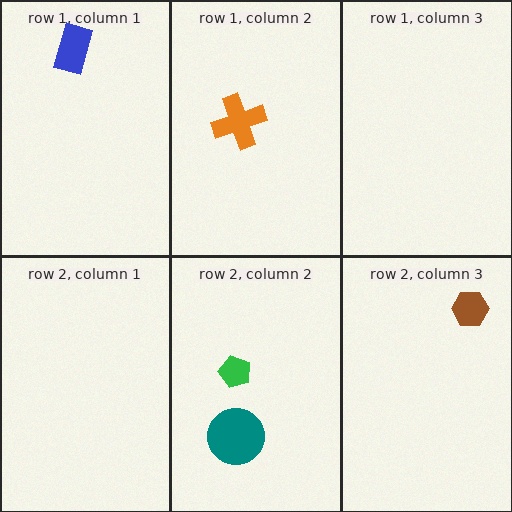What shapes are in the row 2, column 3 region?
The brown hexagon.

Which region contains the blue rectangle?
The row 1, column 1 region.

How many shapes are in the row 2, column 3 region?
1.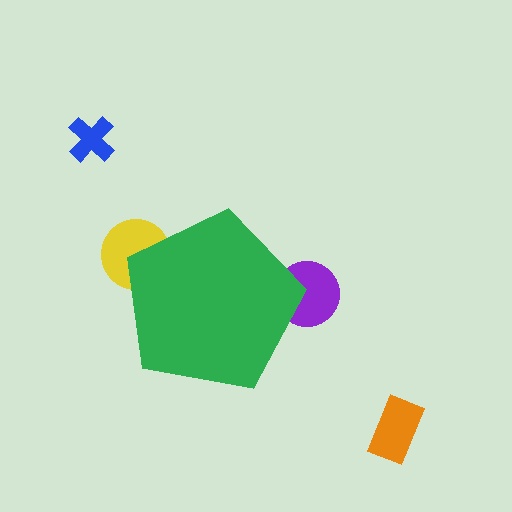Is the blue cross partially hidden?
No, the blue cross is fully visible.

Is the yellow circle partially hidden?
Yes, the yellow circle is partially hidden behind the green pentagon.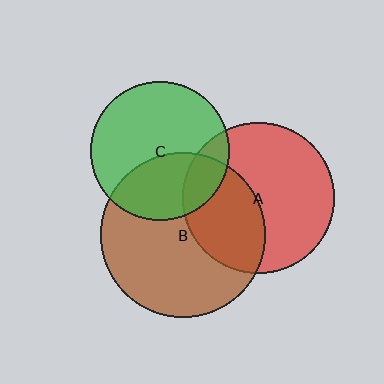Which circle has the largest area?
Circle B (brown).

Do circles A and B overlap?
Yes.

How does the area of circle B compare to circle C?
Approximately 1.4 times.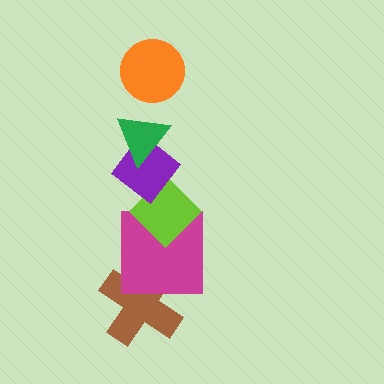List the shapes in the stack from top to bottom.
From top to bottom: the orange circle, the green triangle, the purple diamond, the lime diamond, the magenta square, the brown cross.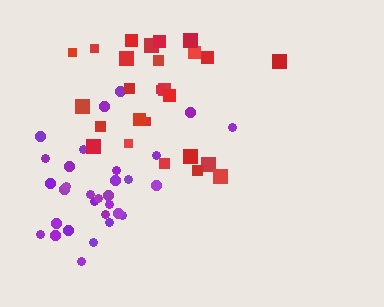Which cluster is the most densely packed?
Purple.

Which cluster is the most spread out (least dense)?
Red.